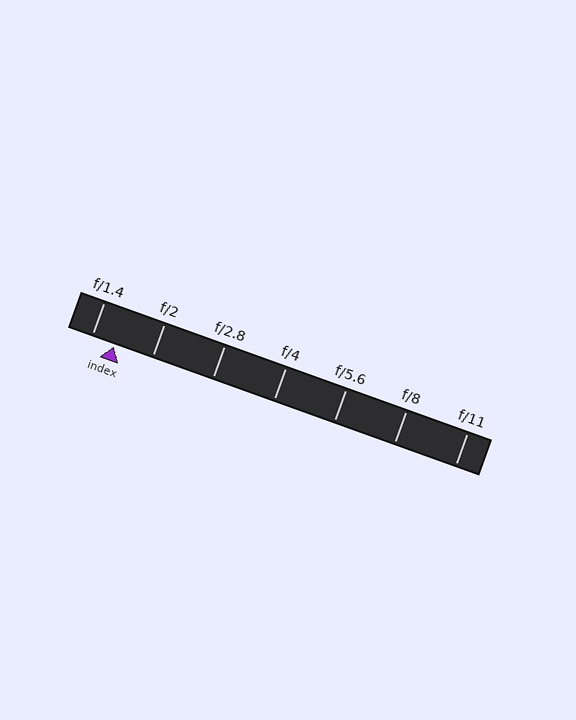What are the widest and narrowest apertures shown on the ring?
The widest aperture shown is f/1.4 and the narrowest is f/11.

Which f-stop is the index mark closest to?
The index mark is closest to f/1.4.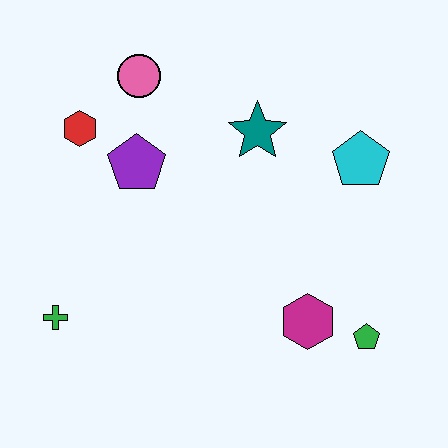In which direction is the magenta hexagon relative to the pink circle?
The magenta hexagon is below the pink circle.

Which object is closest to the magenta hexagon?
The green pentagon is closest to the magenta hexagon.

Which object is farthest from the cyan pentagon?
The green cross is farthest from the cyan pentagon.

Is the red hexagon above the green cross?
Yes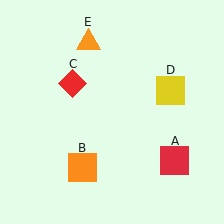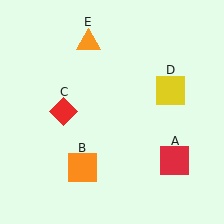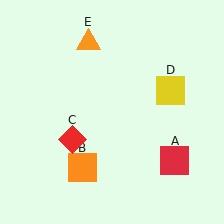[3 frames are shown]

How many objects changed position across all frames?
1 object changed position: red diamond (object C).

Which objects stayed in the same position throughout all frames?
Red square (object A) and orange square (object B) and yellow square (object D) and orange triangle (object E) remained stationary.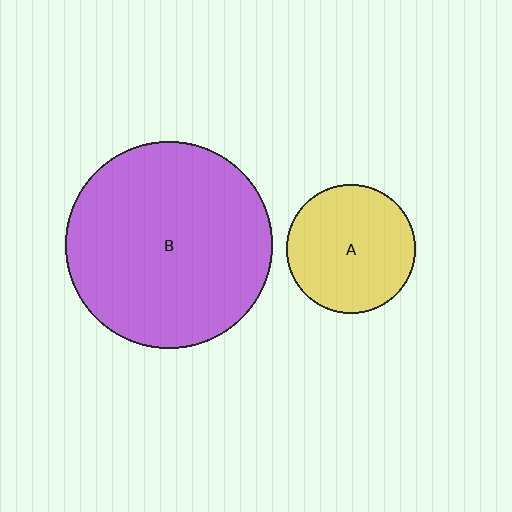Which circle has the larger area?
Circle B (purple).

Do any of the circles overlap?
No, none of the circles overlap.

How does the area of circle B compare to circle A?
Approximately 2.6 times.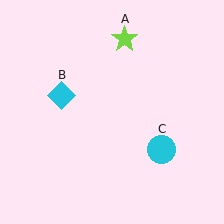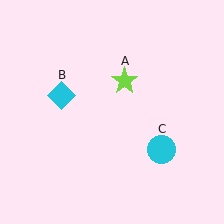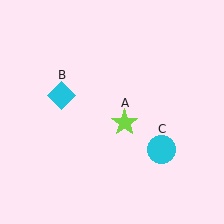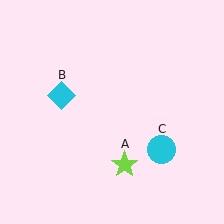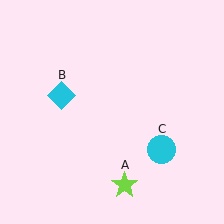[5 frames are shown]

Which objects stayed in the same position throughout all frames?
Cyan diamond (object B) and cyan circle (object C) remained stationary.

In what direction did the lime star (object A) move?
The lime star (object A) moved down.